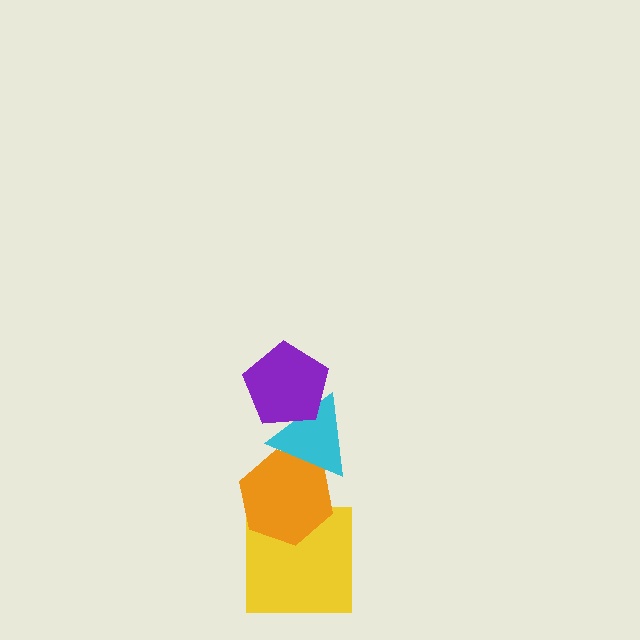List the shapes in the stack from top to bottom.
From top to bottom: the purple pentagon, the cyan triangle, the orange hexagon, the yellow square.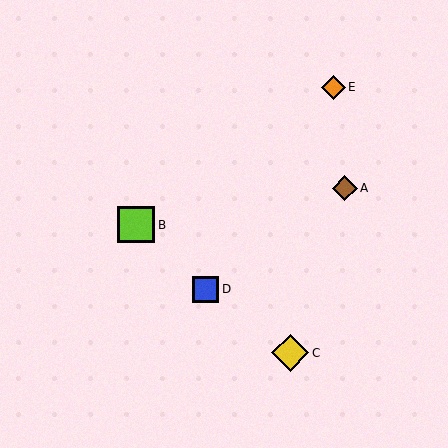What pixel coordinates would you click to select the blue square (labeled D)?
Click at (206, 289) to select the blue square D.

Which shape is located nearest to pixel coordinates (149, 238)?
The lime square (labeled B) at (136, 225) is nearest to that location.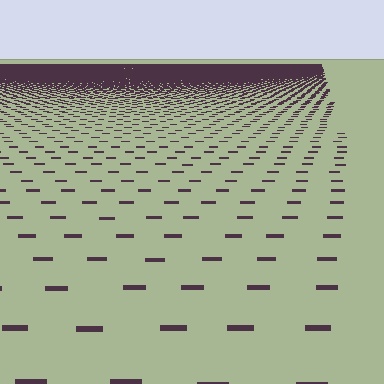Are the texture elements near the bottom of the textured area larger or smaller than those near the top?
Larger. Near the bottom, elements are closer to the viewer and appear at a bigger on-screen size.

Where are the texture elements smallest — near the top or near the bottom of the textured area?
Near the top.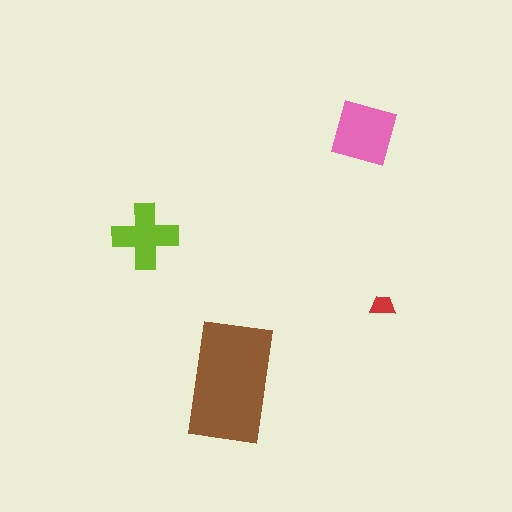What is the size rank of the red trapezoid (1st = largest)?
4th.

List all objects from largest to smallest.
The brown rectangle, the pink square, the lime cross, the red trapezoid.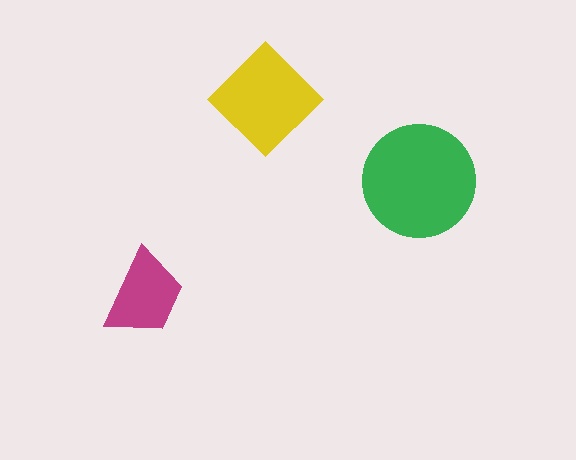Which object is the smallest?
The magenta trapezoid.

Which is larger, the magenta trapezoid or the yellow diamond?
The yellow diamond.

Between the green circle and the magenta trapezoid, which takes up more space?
The green circle.